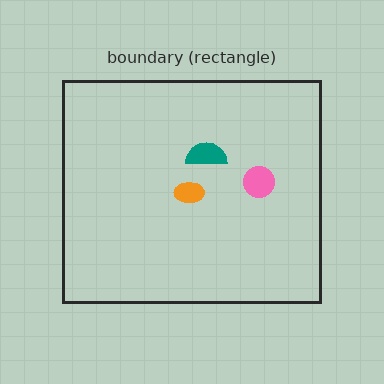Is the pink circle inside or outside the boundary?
Inside.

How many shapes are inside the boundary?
3 inside, 0 outside.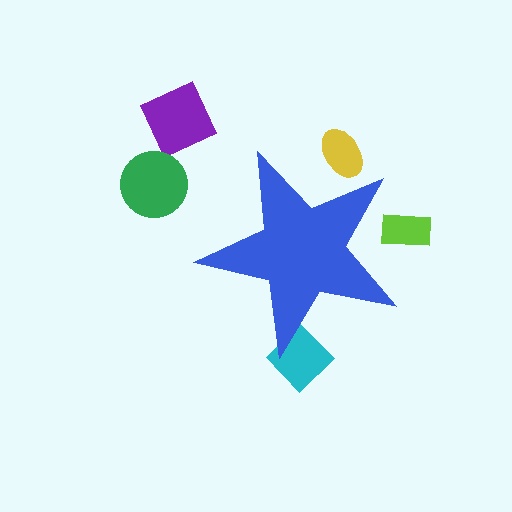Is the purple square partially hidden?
No, the purple square is fully visible.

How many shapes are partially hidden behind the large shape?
3 shapes are partially hidden.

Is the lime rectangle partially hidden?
Yes, the lime rectangle is partially hidden behind the blue star.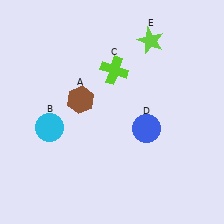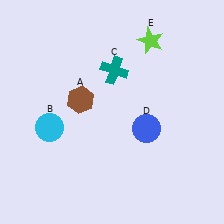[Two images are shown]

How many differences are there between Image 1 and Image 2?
There is 1 difference between the two images.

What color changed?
The cross (C) changed from lime in Image 1 to teal in Image 2.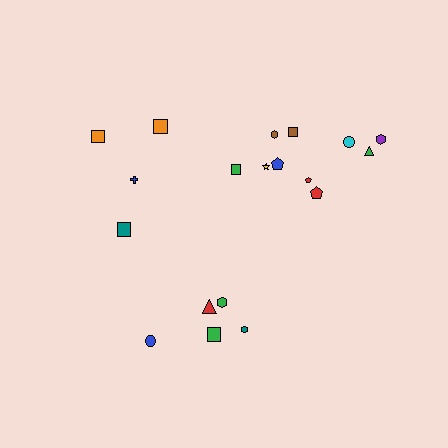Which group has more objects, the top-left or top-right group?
The top-right group.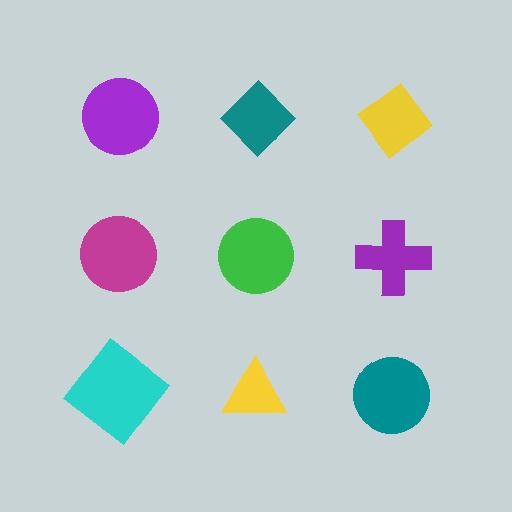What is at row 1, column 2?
A teal diamond.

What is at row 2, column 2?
A green circle.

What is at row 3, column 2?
A yellow triangle.